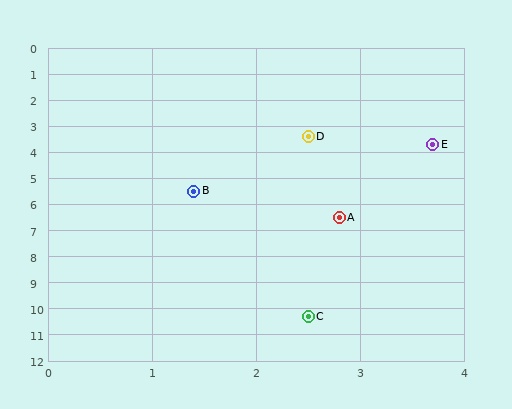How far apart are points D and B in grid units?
Points D and B are about 2.4 grid units apart.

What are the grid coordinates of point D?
Point D is at approximately (2.5, 3.4).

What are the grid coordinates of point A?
Point A is at approximately (2.8, 6.5).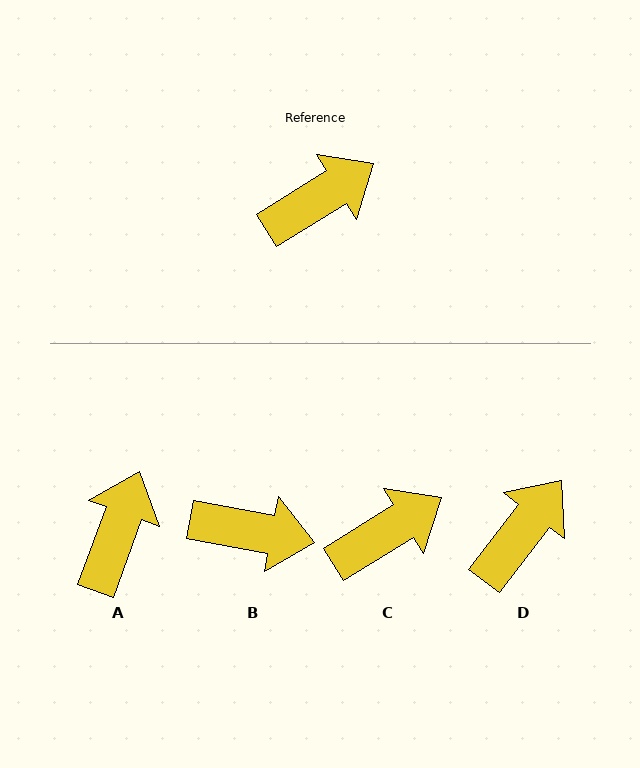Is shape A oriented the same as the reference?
No, it is off by about 38 degrees.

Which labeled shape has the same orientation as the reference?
C.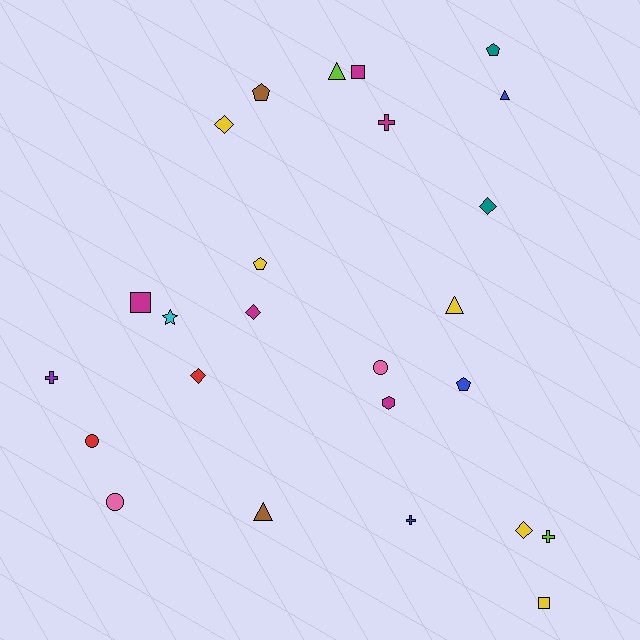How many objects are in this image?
There are 25 objects.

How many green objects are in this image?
There are no green objects.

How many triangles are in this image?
There are 4 triangles.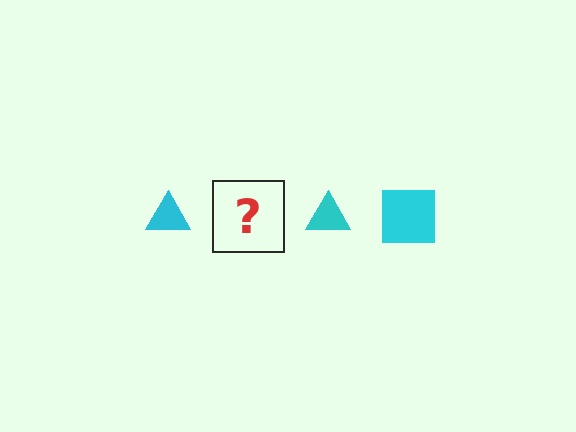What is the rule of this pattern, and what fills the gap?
The rule is that the pattern cycles through triangle, square shapes in cyan. The gap should be filled with a cyan square.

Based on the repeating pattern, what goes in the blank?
The blank should be a cyan square.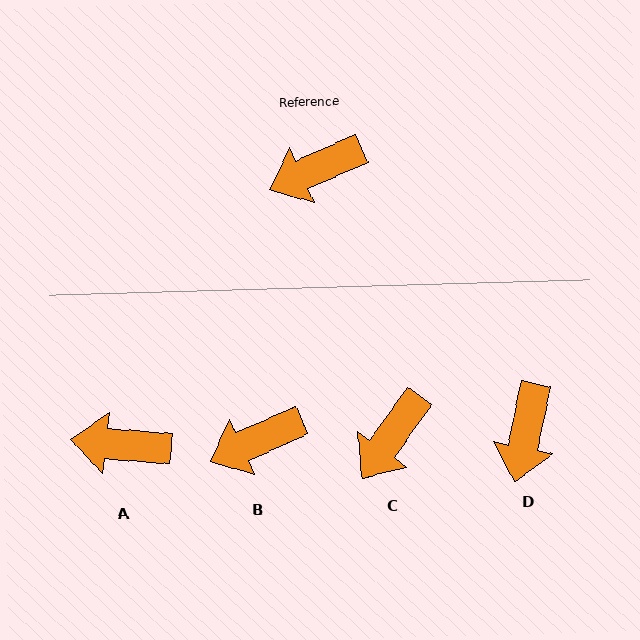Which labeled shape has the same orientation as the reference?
B.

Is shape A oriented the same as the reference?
No, it is off by about 30 degrees.